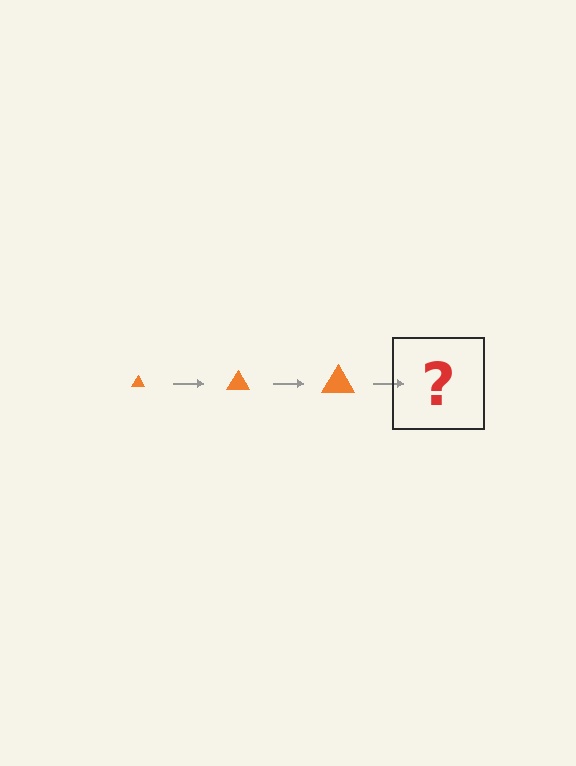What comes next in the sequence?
The next element should be an orange triangle, larger than the previous one.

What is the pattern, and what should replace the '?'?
The pattern is that the triangle gets progressively larger each step. The '?' should be an orange triangle, larger than the previous one.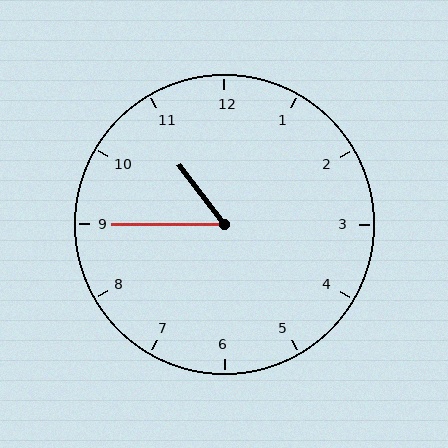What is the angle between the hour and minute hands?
Approximately 52 degrees.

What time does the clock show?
10:45.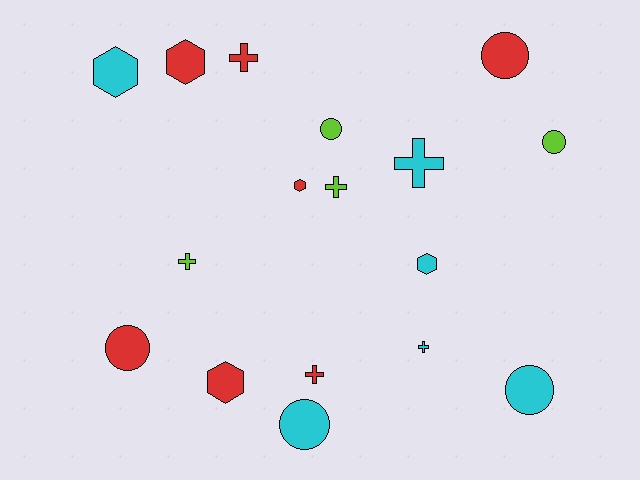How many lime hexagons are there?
There are no lime hexagons.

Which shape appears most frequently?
Circle, with 6 objects.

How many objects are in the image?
There are 17 objects.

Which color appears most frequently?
Red, with 7 objects.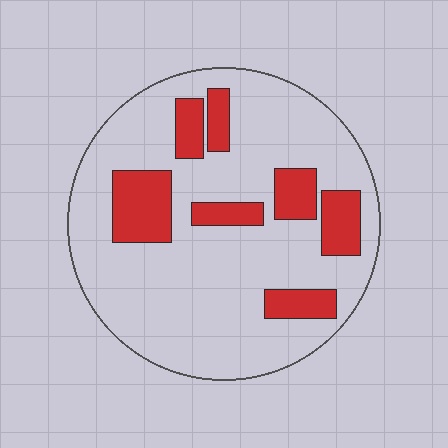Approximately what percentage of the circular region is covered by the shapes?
Approximately 20%.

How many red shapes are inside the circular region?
7.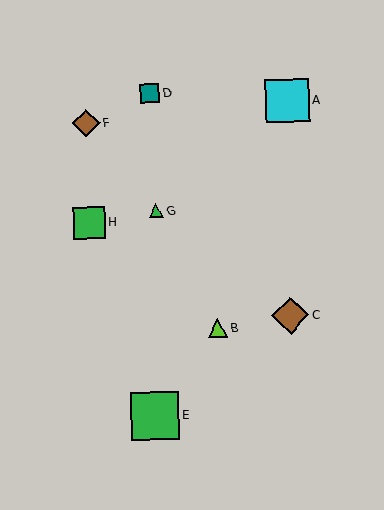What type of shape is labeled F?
Shape F is a brown diamond.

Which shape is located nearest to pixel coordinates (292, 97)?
The cyan square (labeled A) at (287, 101) is nearest to that location.